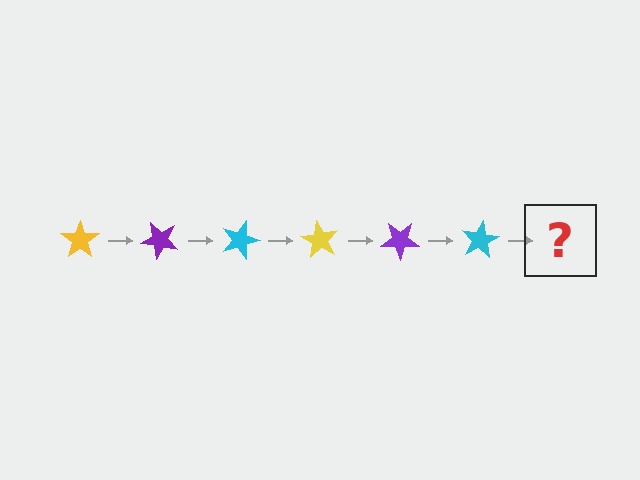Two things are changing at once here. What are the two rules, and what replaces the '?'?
The two rules are that it rotates 45 degrees each step and the color cycles through yellow, purple, and cyan. The '?' should be a yellow star, rotated 270 degrees from the start.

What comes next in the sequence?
The next element should be a yellow star, rotated 270 degrees from the start.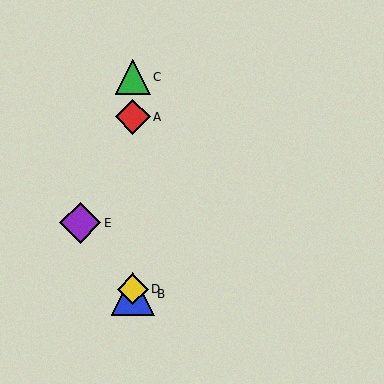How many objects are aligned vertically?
4 objects (A, B, C, D) are aligned vertically.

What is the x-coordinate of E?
Object E is at x≈80.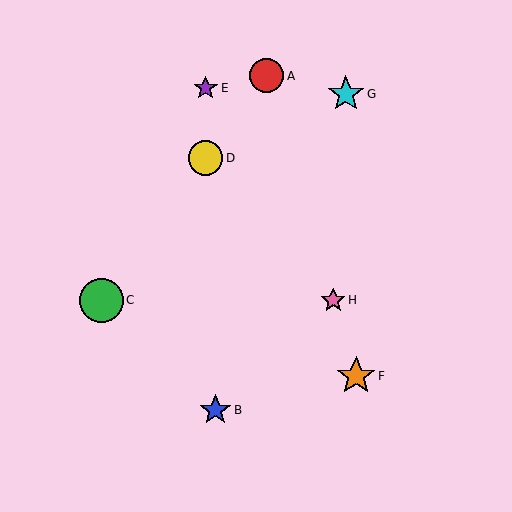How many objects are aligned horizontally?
2 objects (C, H) are aligned horizontally.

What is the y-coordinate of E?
Object E is at y≈88.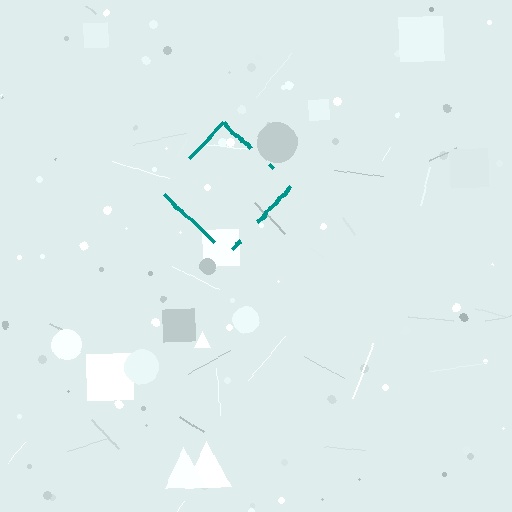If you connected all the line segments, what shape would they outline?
They would outline a diamond.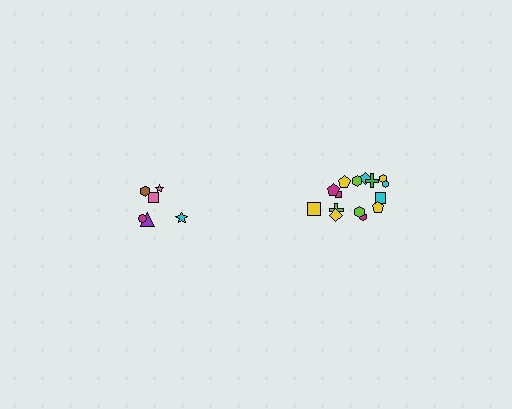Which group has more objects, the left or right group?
The right group.